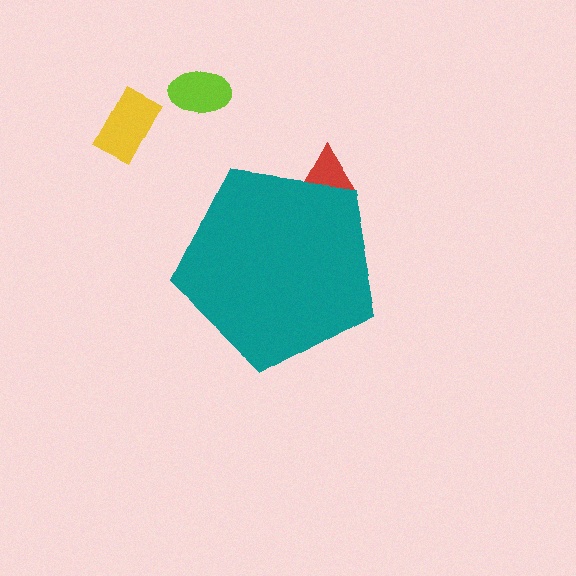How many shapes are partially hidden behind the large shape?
1 shape is partially hidden.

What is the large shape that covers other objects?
A teal pentagon.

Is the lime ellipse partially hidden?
No, the lime ellipse is fully visible.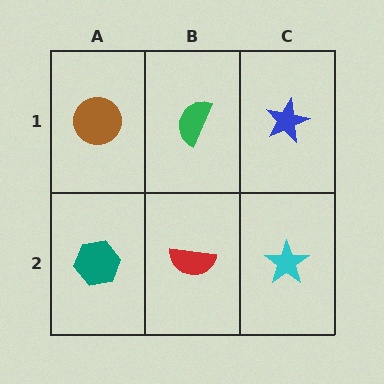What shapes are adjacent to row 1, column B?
A red semicircle (row 2, column B), a brown circle (row 1, column A), a blue star (row 1, column C).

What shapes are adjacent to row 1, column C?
A cyan star (row 2, column C), a green semicircle (row 1, column B).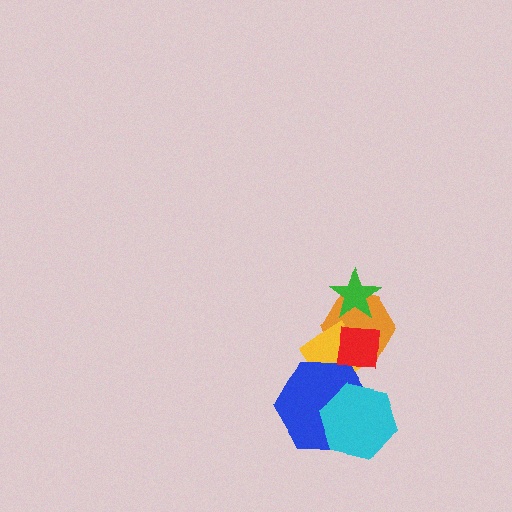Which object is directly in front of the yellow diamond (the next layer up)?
The blue hexagon is directly in front of the yellow diamond.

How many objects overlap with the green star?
1 object overlaps with the green star.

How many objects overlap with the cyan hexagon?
1 object overlaps with the cyan hexagon.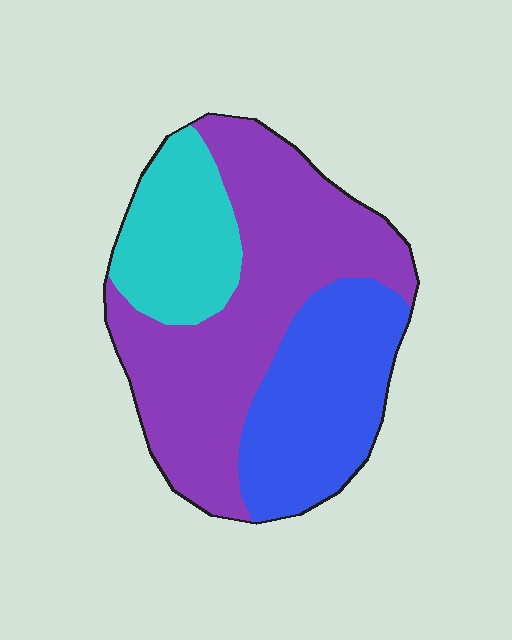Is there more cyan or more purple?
Purple.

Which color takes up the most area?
Purple, at roughly 50%.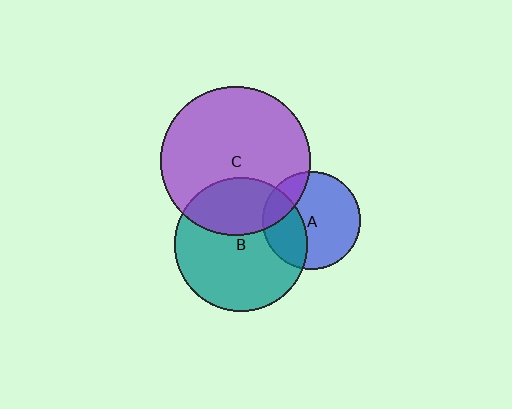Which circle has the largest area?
Circle C (purple).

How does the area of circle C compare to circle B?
Approximately 1.2 times.